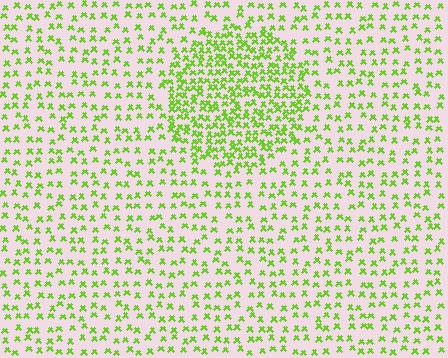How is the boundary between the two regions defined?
The boundary is defined by a change in element density (approximately 2.1x ratio). All elements are the same color, size, and shape.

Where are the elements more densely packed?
The elements are more densely packed inside the circle boundary.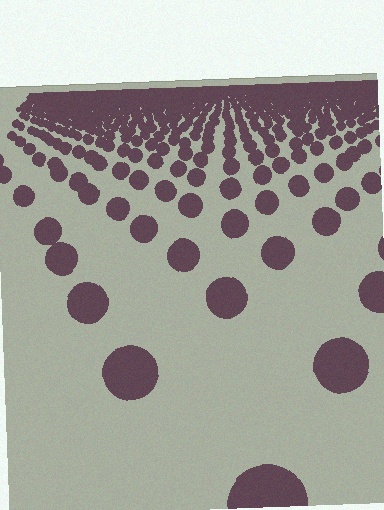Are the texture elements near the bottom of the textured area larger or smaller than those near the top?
Larger. Near the bottom, elements are closer to the viewer and appear at a bigger on-screen size.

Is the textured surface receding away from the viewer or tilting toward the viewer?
The surface is receding away from the viewer. Texture elements get smaller and denser toward the top.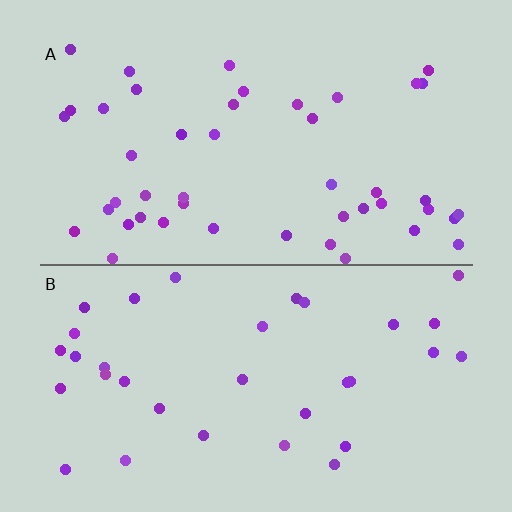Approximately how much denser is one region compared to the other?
Approximately 1.4× — region A over region B.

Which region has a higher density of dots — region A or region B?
A (the top).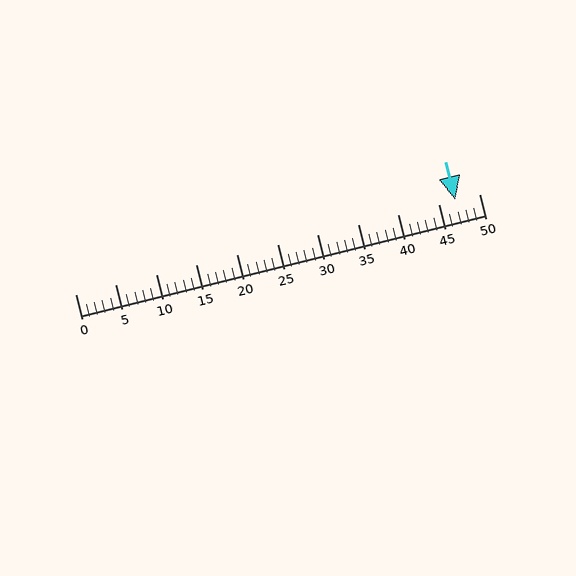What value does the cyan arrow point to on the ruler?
The cyan arrow points to approximately 47.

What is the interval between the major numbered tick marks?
The major tick marks are spaced 5 units apart.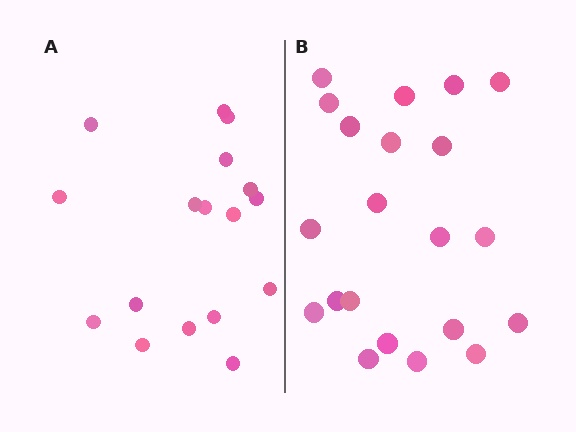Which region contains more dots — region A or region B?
Region B (the right region) has more dots.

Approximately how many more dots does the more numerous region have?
Region B has about 4 more dots than region A.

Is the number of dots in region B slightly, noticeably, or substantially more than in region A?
Region B has only slightly more — the two regions are fairly close. The ratio is roughly 1.2 to 1.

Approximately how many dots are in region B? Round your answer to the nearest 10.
About 20 dots. (The exact count is 21, which rounds to 20.)